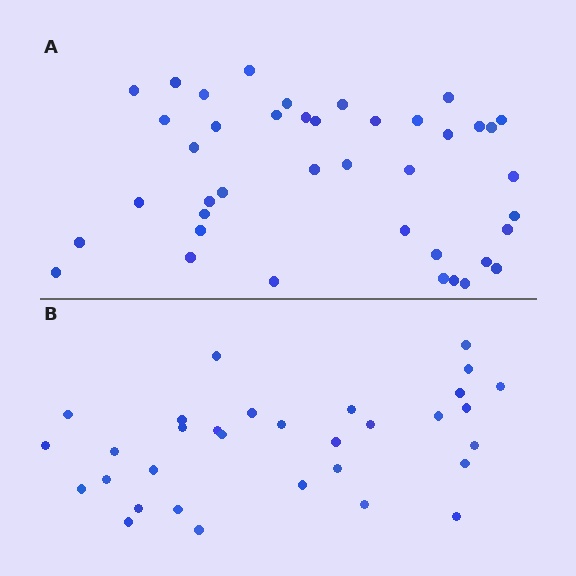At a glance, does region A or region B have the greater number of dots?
Region A (the top region) has more dots.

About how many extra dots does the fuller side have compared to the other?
Region A has roughly 8 or so more dots than region B.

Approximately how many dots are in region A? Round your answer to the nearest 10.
About 40 dots. (The exact count is 41, which rounds to 40.)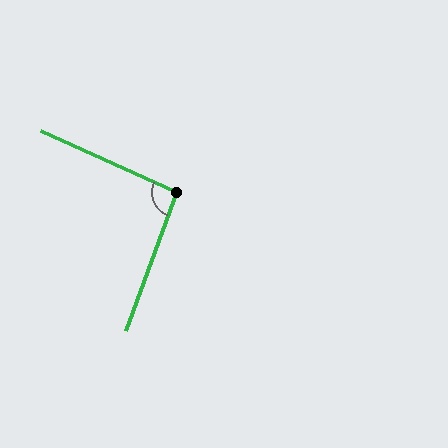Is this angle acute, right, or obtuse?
It is approximately a right angle.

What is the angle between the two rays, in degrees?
Approximately 94 degrees.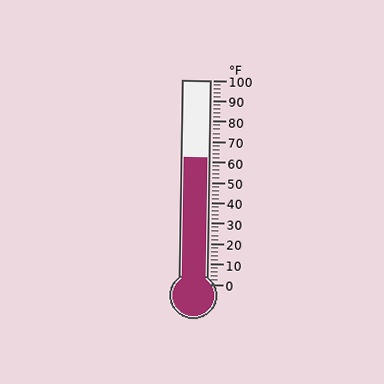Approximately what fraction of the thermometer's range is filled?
The thermometer is filled to approximately 60% of its range.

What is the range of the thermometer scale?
The thermometer scale ranges from 0°F to 100°F.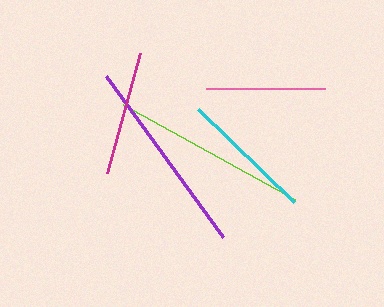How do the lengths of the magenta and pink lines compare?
The magenta and pink lines are approximately the same length.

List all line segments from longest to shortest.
From longest to shortest: purple, lime, cyan, magenta, pink.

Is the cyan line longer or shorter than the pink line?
The cyan line is longer than the pink line.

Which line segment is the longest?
The purple line is the longest at approximately 199 pixels.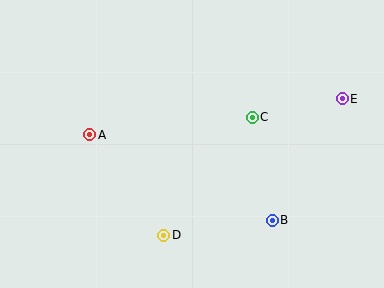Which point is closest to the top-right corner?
Point E is closest to the top-right corner.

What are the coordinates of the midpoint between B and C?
The midpoint between B and C is at (262, 169).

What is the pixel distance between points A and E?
The distance between A and E is 255 pixels.